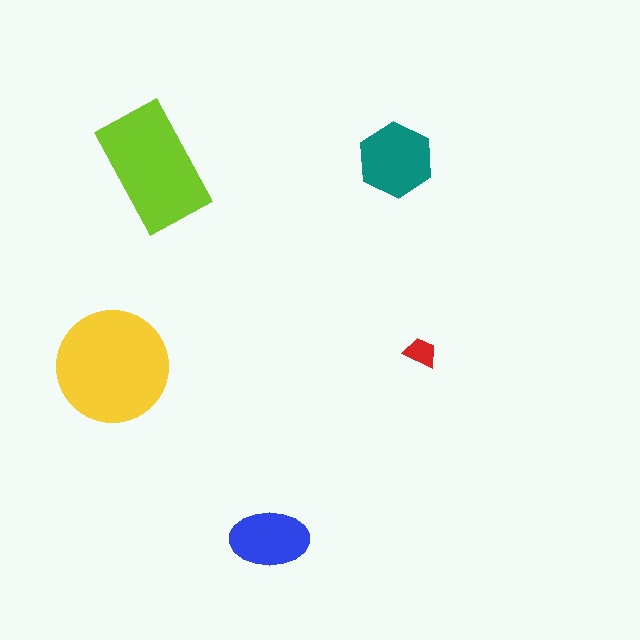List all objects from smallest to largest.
The red trapezoid, the blue ellipse, the teal hexagon, the lime rectangle, the yellow circle.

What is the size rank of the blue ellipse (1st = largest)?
4th.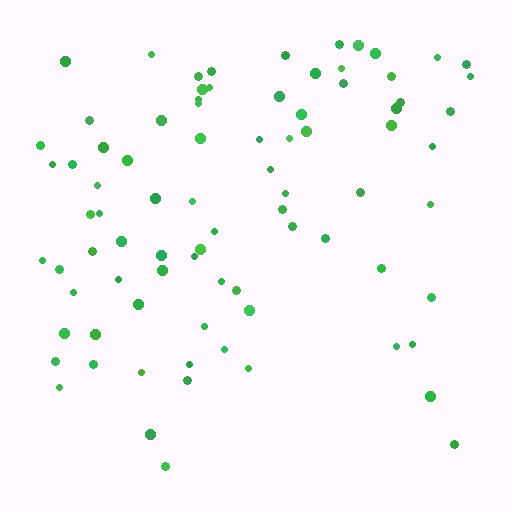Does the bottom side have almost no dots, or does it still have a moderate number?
Still a moderate number, just noticeably fewer than the top.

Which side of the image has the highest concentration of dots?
The top.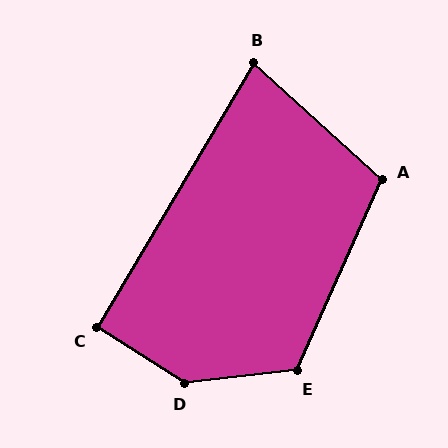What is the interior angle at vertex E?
Approximately 120 degrees (obtuse).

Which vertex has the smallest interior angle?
B, at approximately 78 degrees.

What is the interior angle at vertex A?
Approximately 108 degrees (obtuse).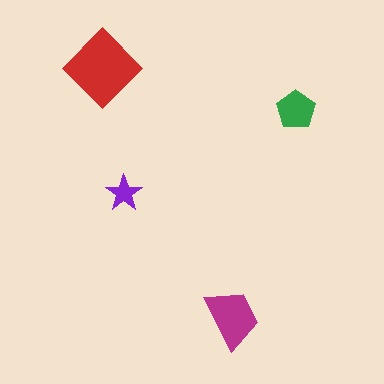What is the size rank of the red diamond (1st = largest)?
1st.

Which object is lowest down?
The magenta trapezoid is bottommost.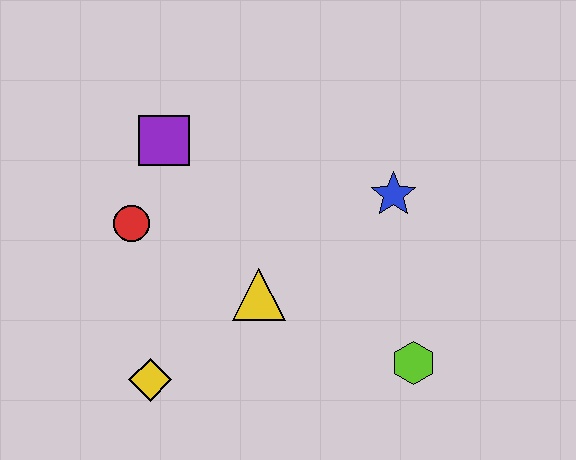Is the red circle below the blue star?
Yes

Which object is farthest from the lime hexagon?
The purple square is farthest from the lime hexagon.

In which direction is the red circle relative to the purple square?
The red circle is below the purple square.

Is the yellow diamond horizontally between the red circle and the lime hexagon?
Yes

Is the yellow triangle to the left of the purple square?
No